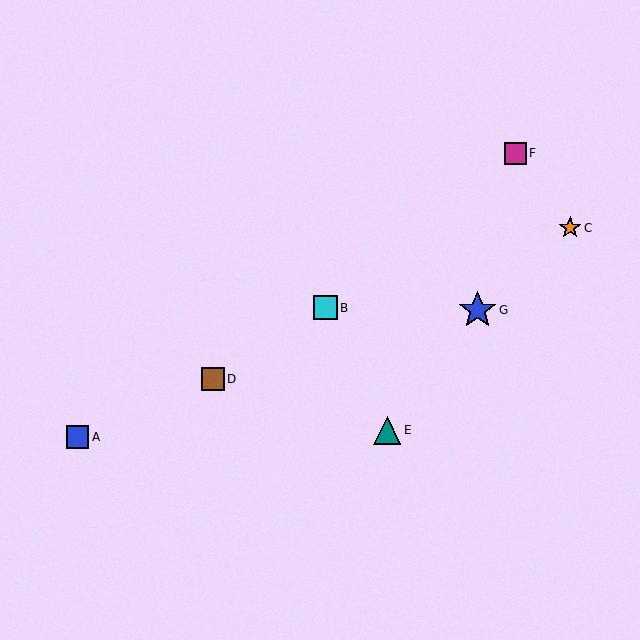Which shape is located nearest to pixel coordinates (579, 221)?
The orange star (labeled C) at (570, 228) is nearest to that location.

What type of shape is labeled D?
Shape D is a brown square.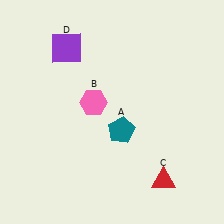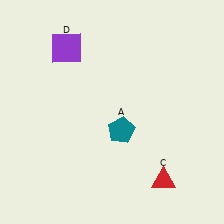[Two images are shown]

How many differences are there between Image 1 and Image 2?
There is 1 difference between the two images.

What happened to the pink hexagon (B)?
The pink hexagon (B) was removed in Image 2. It was in the top-left area of Image 1.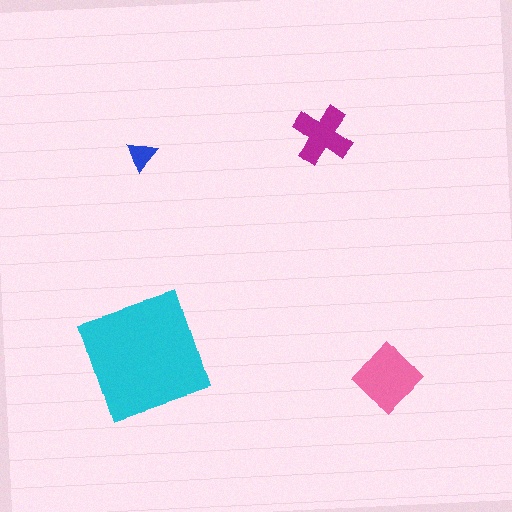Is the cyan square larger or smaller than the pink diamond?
Larger.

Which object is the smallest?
The blue triangle.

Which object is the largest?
The cyan square.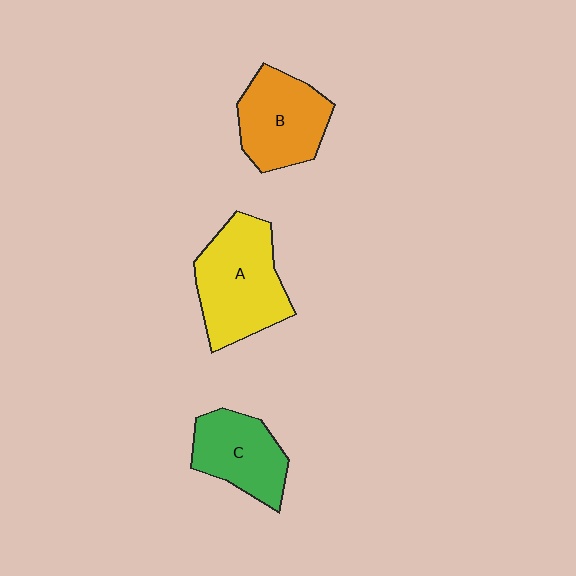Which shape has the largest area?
Shape A (yellow).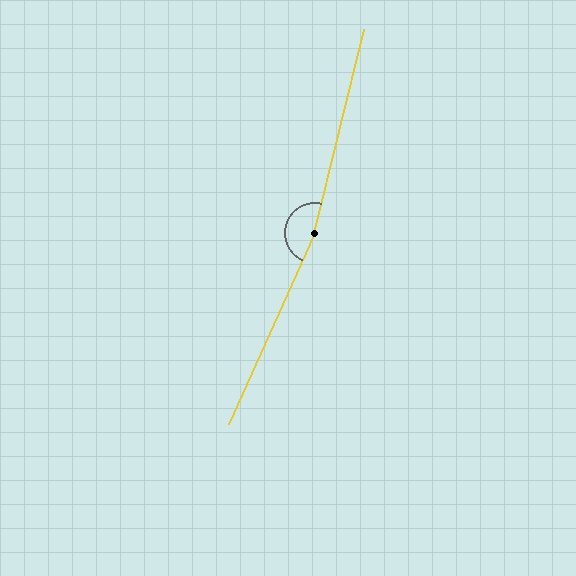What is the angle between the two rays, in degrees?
Approximately 169 degrees.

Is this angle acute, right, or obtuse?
It is obtuse.